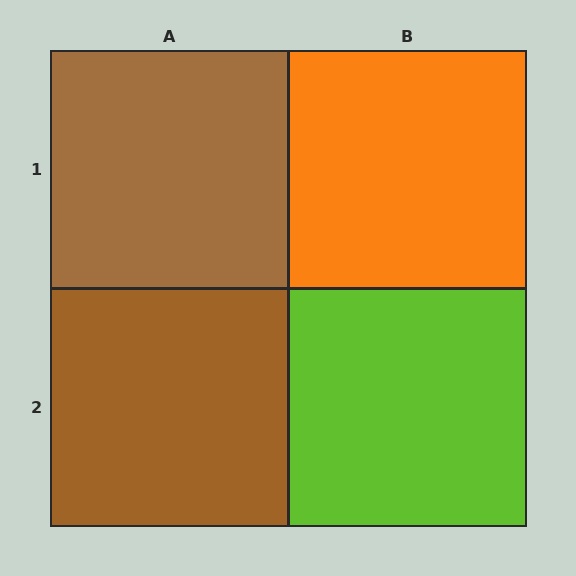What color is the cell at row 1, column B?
Orange.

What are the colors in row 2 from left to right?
Brown, lime.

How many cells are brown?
2 cells are brown.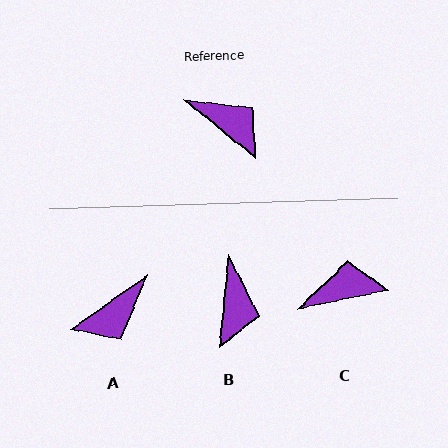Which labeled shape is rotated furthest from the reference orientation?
A, about 105 degrees away.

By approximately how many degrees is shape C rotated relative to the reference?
Approximately 51 degrees counter-clockwise.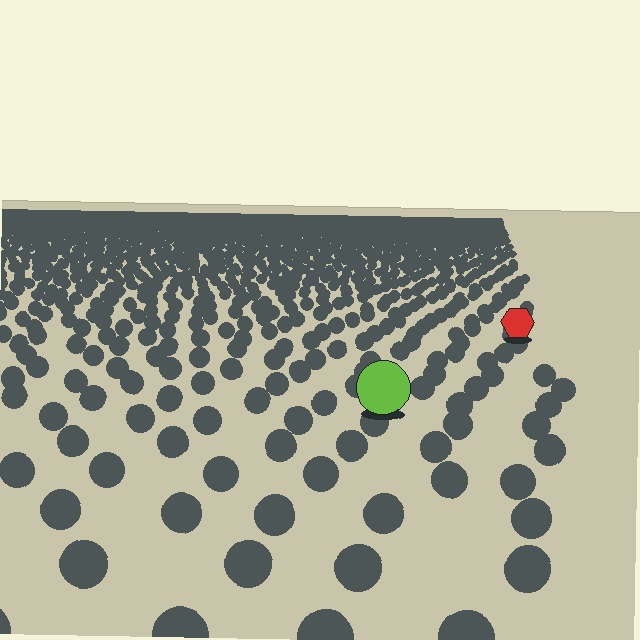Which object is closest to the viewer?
The lime circle is closest. The texture marks near it are larger and more spread out.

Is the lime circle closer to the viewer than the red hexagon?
Yes. The lime circle is closer — you can tell from the texture gradient: the ground texture is coarser near it.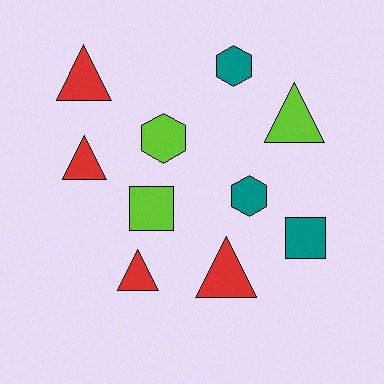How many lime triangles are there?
There is 1 lime triangle.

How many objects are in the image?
There are 10 objects.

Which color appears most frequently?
Red, with 4 objects.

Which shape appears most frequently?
Triangle, with 5 objects.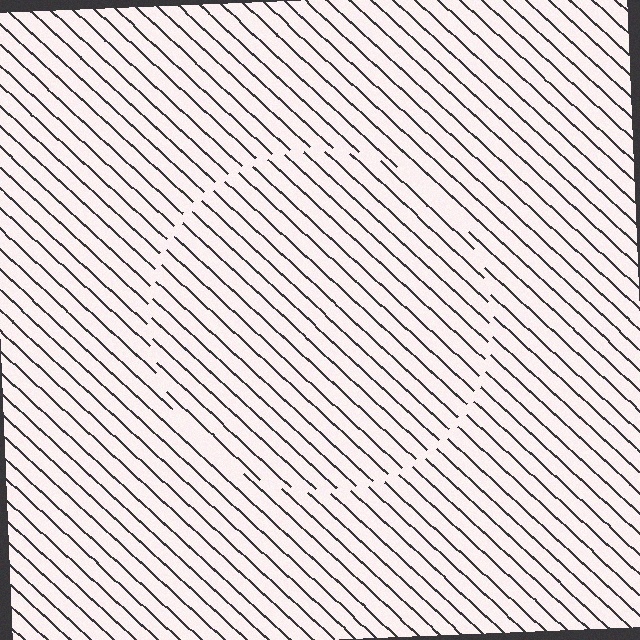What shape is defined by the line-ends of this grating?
An illusory circle. The interior of the shape contains the same grating, shifted by half a period — the contour is defined by the phase discontinuity where line-ends from the inner and outer gratings abut.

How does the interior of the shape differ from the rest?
The interior of the shape contains the same grating, shifted by half a period — the contour is defined by the phase discontinuity where line-ends from the inner and outer gratings abut.